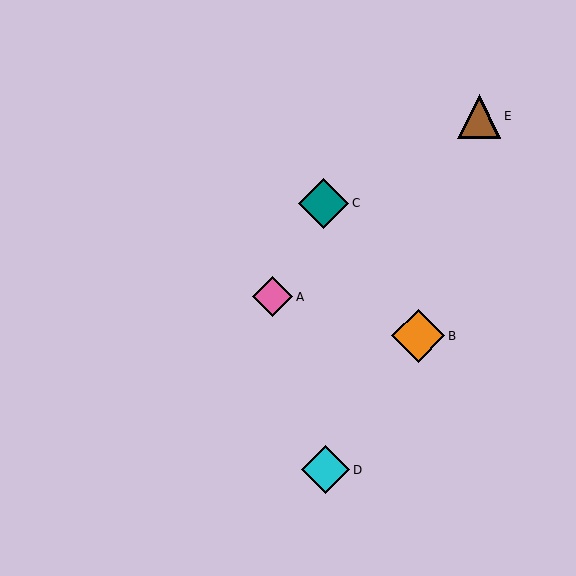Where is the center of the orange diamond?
The center of the orange diamond is at (418, 336).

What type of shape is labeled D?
Shape D is a cyan diamond.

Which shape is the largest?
The orange diamond (labeled B) is the largest.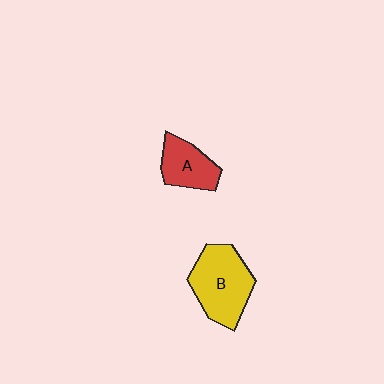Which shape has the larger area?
Shape B (yellow).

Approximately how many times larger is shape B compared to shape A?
Approximately 1.6 times.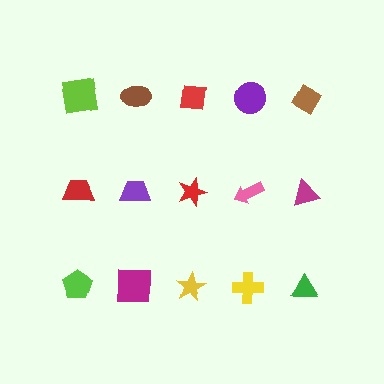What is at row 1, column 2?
A brown ellipse.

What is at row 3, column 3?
A yellow star.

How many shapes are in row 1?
5 shapes.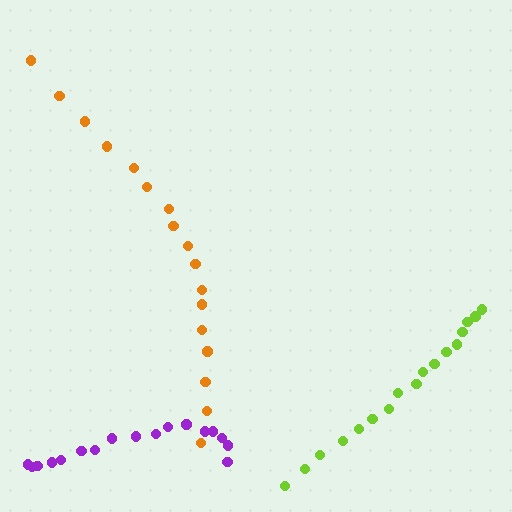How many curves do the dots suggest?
There are 3 distinct paths.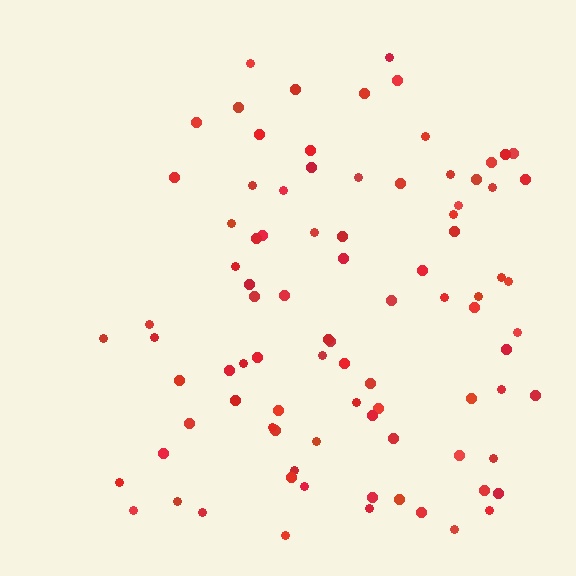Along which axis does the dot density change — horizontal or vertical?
Horizontal.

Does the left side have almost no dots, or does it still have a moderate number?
Still a moderate number, just noticeably fewer than the right.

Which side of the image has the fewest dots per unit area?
The left.